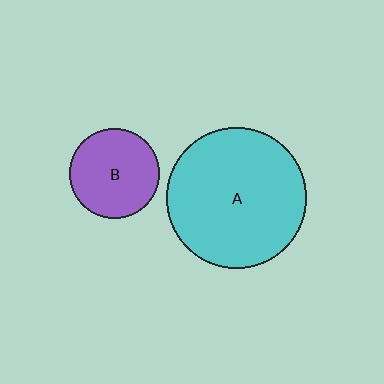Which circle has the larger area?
Circle A (cyan).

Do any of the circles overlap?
No, none of the circles overlap.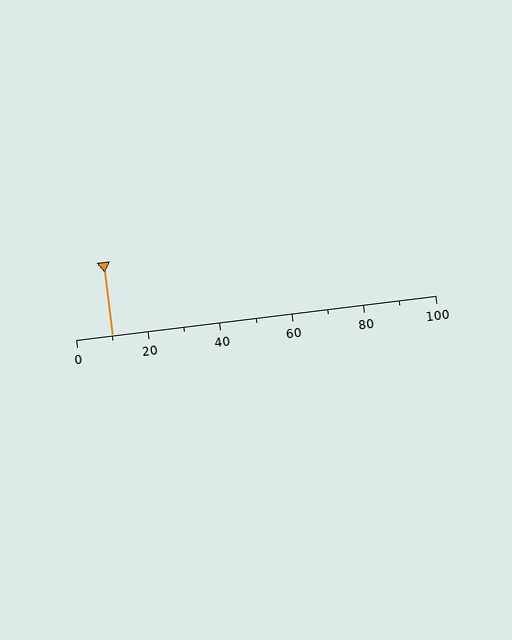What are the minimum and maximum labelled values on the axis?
The axis runs from 0 to 100.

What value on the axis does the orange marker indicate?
The marker indicates approximately 10.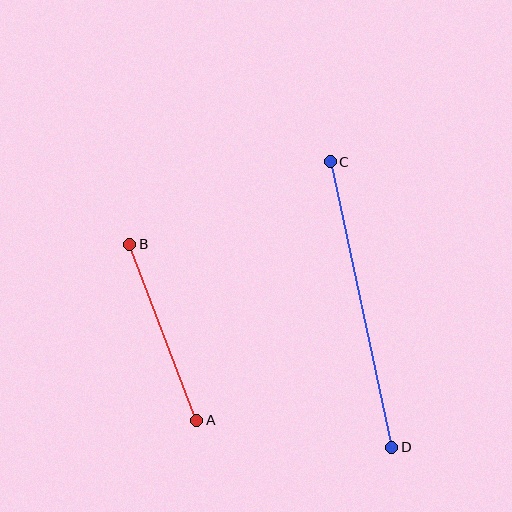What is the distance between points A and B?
The distance is approximately 188 pixels.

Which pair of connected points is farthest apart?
Points C and D are farthest apart.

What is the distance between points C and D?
The distance is approximately 292 pixels.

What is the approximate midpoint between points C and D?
The midpoint is at approximately (361, 305) pixels.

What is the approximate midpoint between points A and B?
The midpoint is at approximately (163, 332) pixels.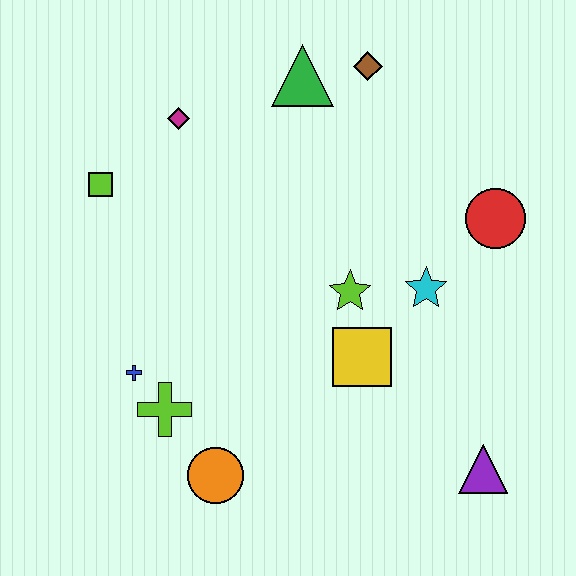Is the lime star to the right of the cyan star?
No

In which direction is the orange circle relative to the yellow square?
The orange circle is to the left of the yellow square.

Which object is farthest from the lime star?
The lime square is farthest from the lime star.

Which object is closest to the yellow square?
The lime star is closest to the yellow square.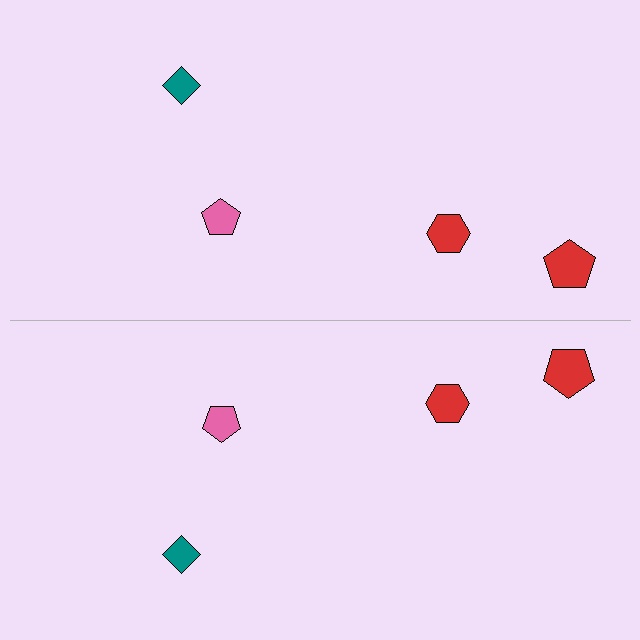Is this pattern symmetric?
Yes, this pattern has bilateral (reflection) symmetry.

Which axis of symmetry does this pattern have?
The pattern has a horizontal axis of symmetry running through the center of the image.